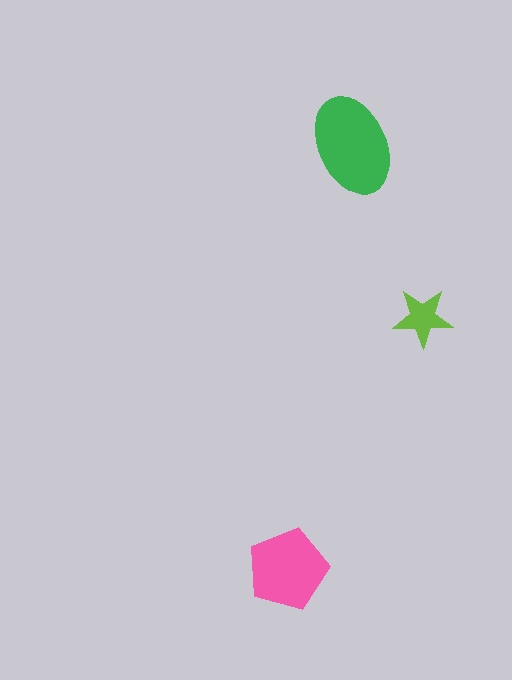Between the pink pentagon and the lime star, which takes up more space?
The pink pentagon.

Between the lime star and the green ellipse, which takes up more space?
The green ellipse.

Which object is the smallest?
The lime star.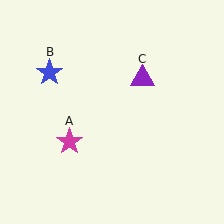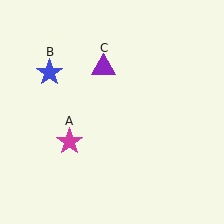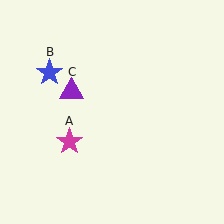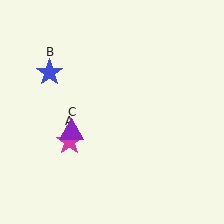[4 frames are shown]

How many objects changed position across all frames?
1 object changed position: purple triangle (object C).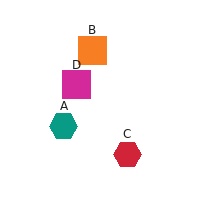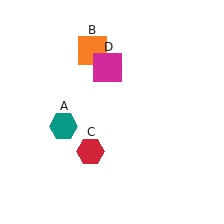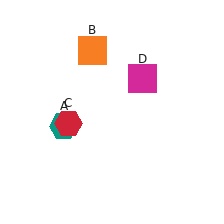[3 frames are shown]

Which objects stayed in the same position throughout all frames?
Teal hexagon (object A) and orange square (object B) remained stationary.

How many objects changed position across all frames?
2 objects changed position: red hexagon (object C), magenta square (object D).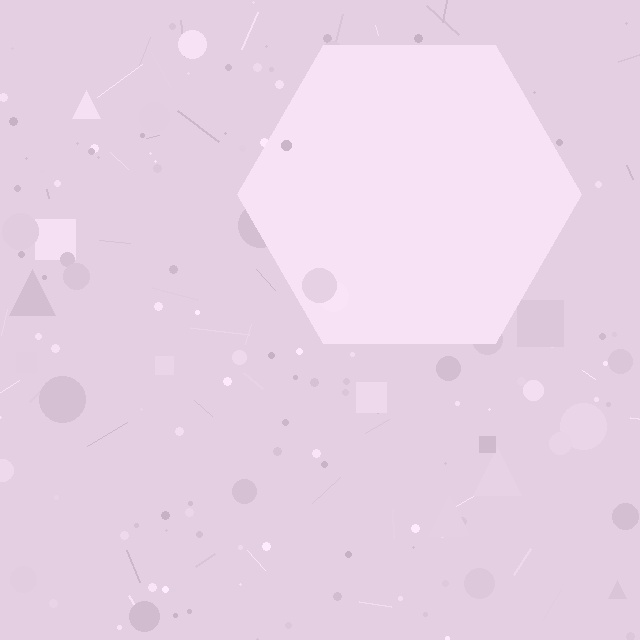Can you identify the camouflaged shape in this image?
The camouflaged shape is a hexagon.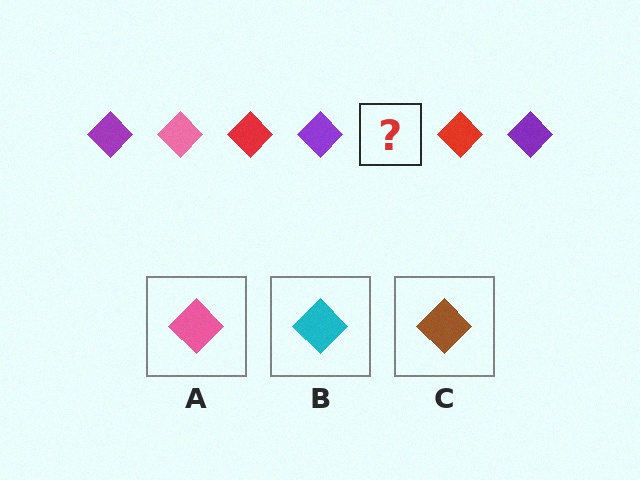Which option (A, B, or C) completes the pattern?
A.